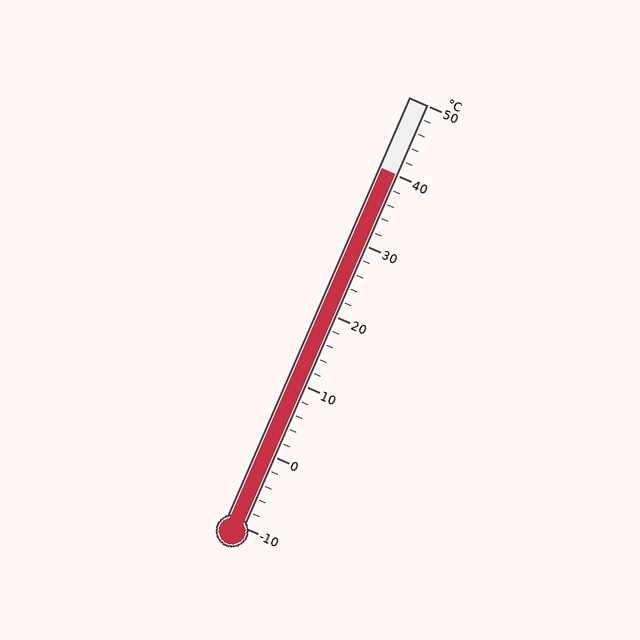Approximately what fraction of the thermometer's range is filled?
The thermometer is filled to approximately 85% of its range.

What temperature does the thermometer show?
The thermometer shows approximately 40°C.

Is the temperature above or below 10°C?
The temperature is above 10°C.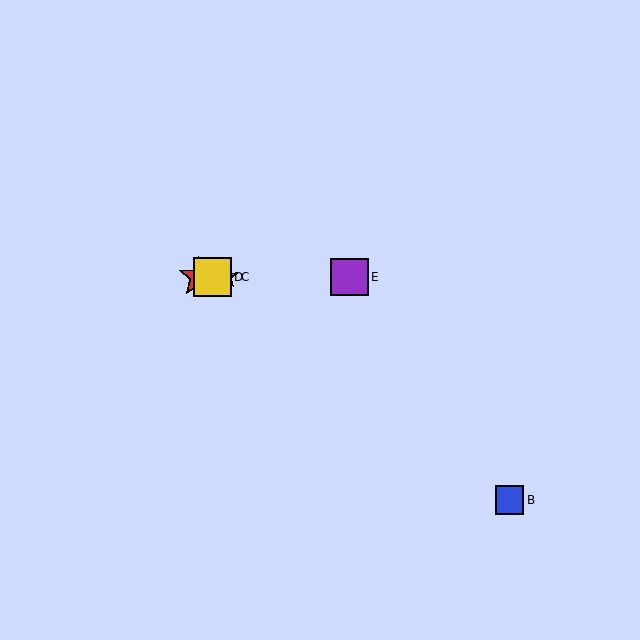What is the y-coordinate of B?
Object B is at y≈500.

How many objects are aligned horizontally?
4 objects (A, C, D, E) are aligned horizontally.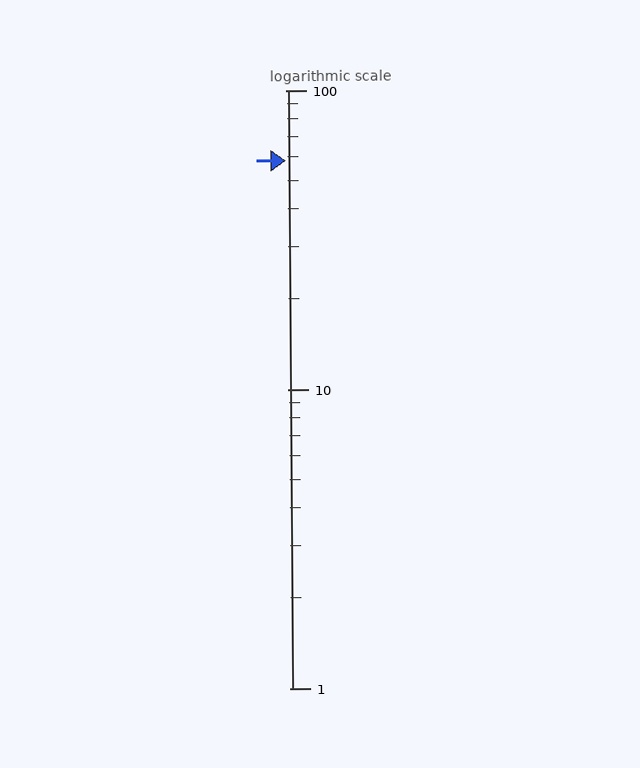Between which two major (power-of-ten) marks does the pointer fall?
The pointer is between 10 and 100.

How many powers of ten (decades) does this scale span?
The scale spans 2 decades, from 1 to 100.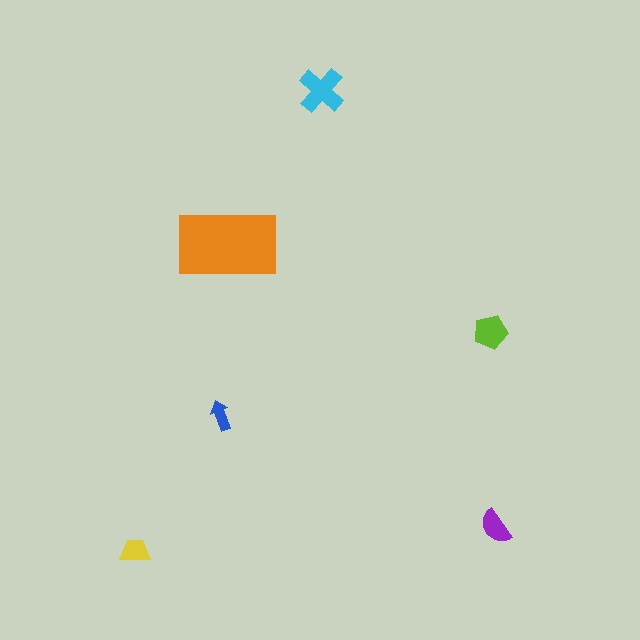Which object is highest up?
The cyan cross is topmost.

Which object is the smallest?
The blue arrow.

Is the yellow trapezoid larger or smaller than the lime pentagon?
Smaller.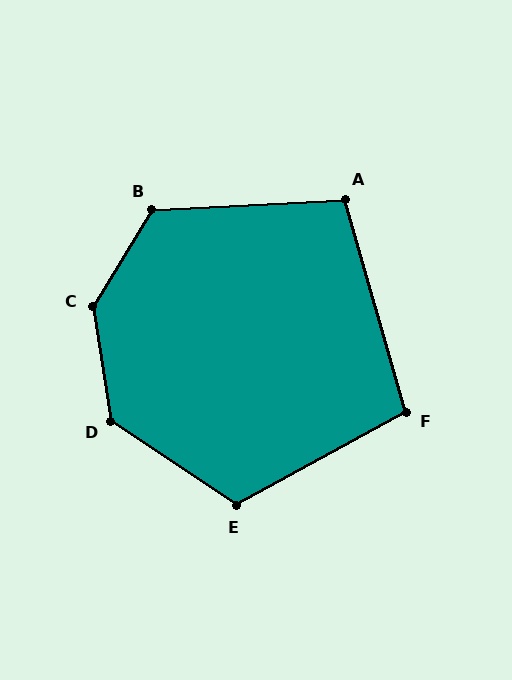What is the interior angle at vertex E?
Approximately 118 degrees (obtuse).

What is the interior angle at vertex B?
Approximately 125 degrees (obtuse).